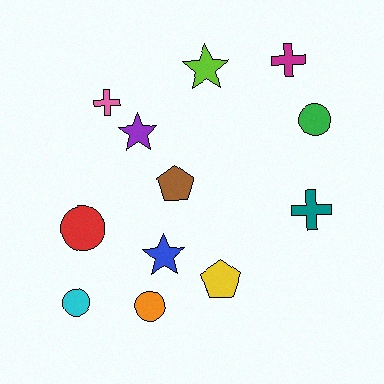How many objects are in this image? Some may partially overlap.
There are 12 objects.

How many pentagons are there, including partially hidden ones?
There are 2 pentagons.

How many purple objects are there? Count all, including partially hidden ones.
There is 1 purple object.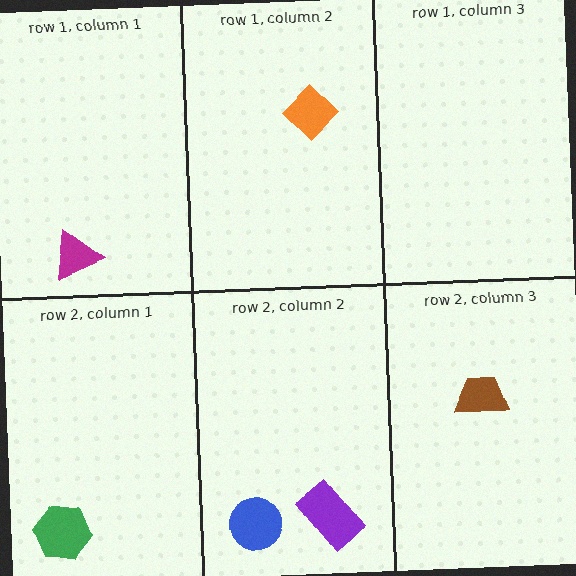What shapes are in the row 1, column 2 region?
The orange diamond.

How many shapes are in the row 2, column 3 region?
1.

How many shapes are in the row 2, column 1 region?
1.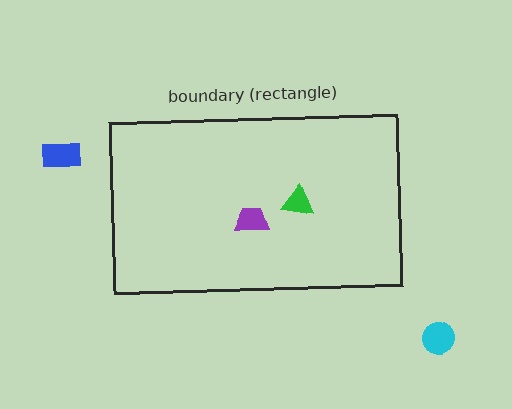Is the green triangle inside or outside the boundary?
Inside.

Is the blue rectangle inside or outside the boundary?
Outside.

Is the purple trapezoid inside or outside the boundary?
Inside.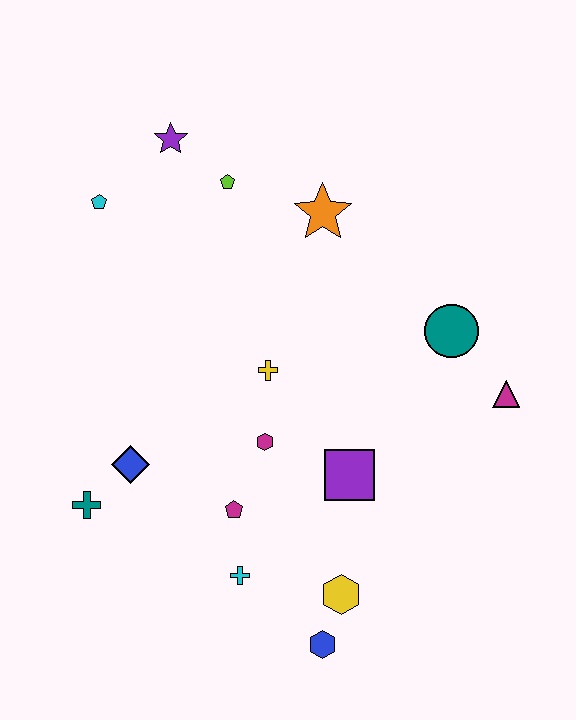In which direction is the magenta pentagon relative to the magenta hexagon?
The magenta pentagon is below the magenta hexagon.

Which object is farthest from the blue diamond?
The magenta triangle is farthest from the blue diamond.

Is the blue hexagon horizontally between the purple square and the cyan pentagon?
Yes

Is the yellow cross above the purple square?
Yes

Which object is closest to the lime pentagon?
The purple star is closest to the lime pentagon.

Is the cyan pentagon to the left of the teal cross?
No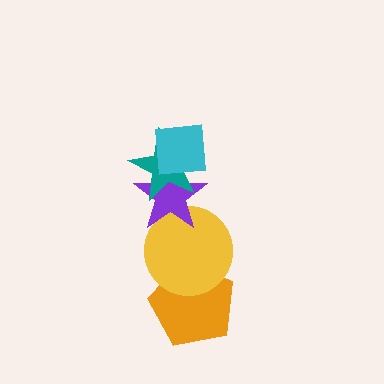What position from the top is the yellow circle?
The yellow circle is 4th from the top.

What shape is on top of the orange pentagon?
The yellow circle is on top of the orange pentagon.